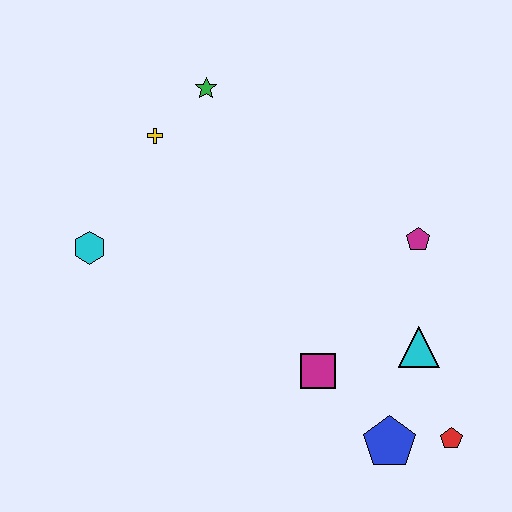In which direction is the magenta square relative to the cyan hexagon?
The magenta square is to the right of the cyan hexagon.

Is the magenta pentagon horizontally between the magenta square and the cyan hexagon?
No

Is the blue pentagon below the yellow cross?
Yes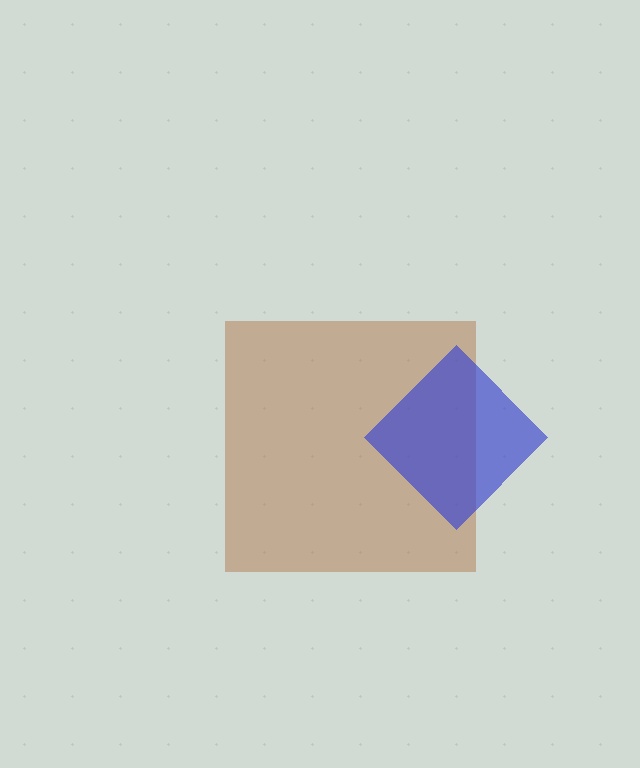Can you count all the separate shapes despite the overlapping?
Yes, there are 2 separate shapes.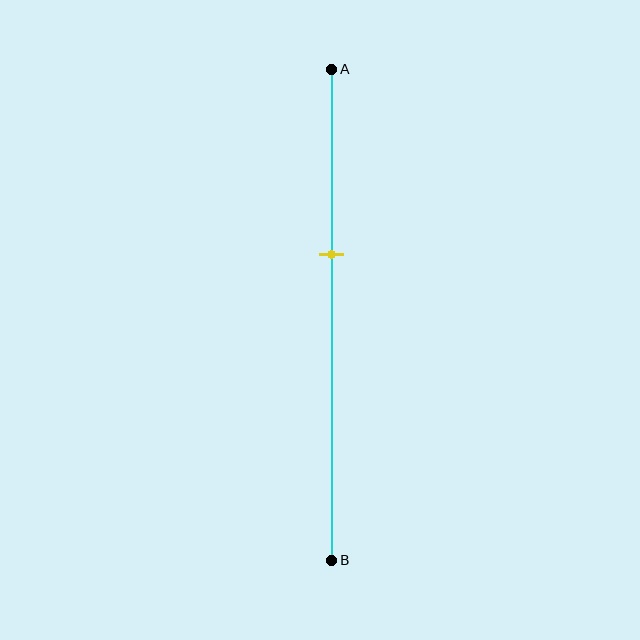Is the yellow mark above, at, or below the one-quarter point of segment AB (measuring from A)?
The yellow mark is below the one-quarter point of segment AB.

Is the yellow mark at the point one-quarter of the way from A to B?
No, the mark is at about 40% from A, not at the 25% one-quarter point.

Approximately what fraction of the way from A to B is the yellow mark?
The yellow mark is approximately 40% of the way from A to B.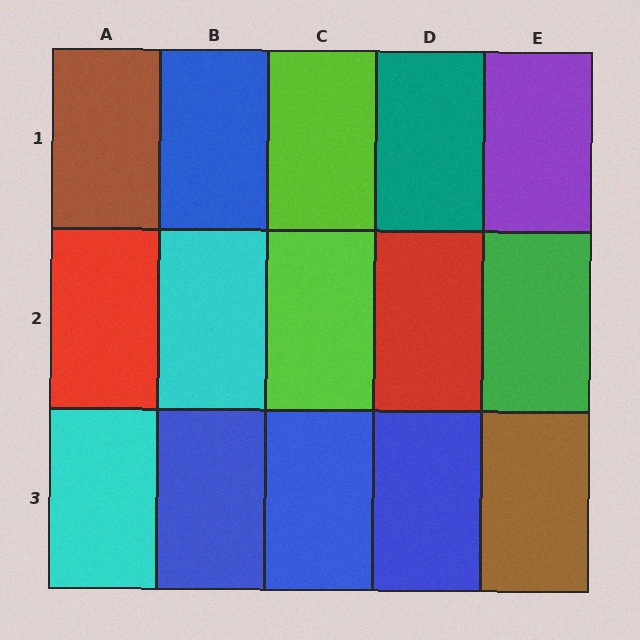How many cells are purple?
1 cell is purple.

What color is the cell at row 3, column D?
Blue.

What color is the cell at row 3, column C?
Blue.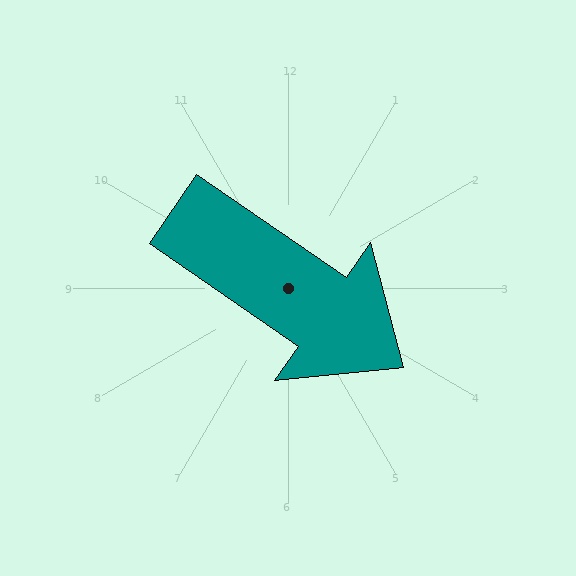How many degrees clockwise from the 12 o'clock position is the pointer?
Approximately 125 degrees.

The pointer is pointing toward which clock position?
Roughly 4 o'clock.